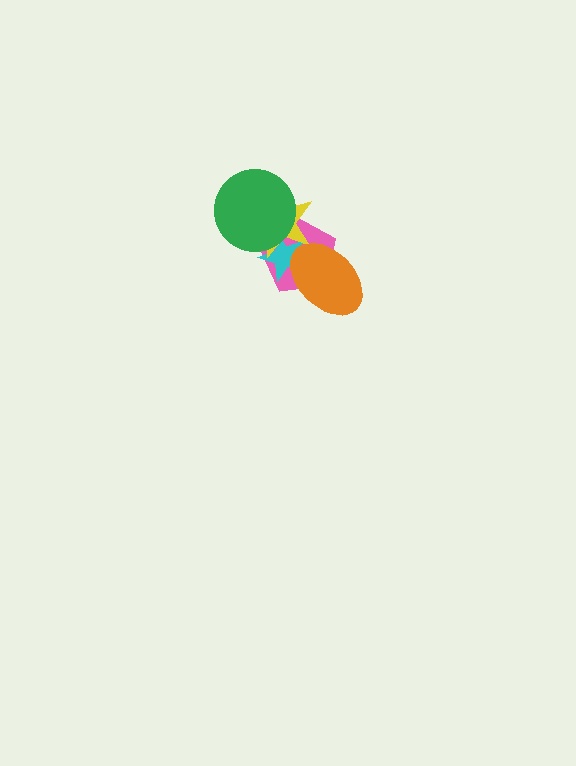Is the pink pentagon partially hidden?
Yes, it is partially covered by another shape.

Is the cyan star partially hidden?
Yes, it is partially covered by another shape.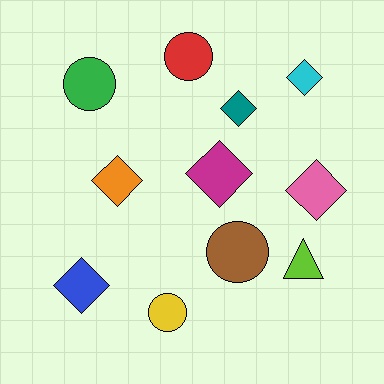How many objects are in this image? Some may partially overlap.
There are 11 objects.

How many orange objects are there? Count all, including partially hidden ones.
There is 1 orange object.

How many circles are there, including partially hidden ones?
There are 4 circles.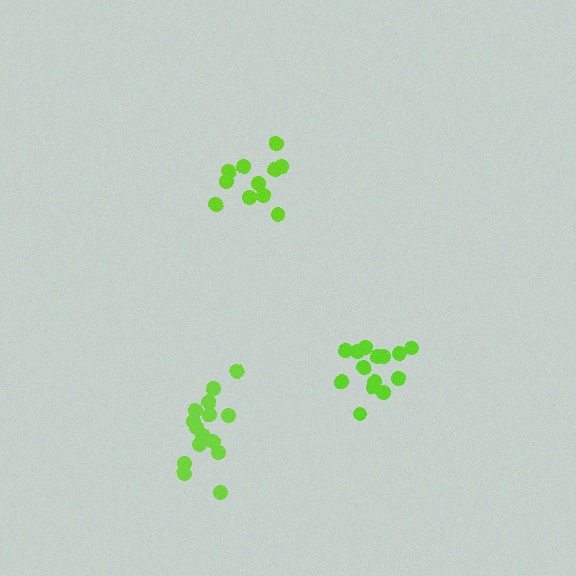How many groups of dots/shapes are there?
There are 3 groups.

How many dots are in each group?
Group 1: 11 dots, Group 2: 15 dots, Group 3: 15 dots (41 total).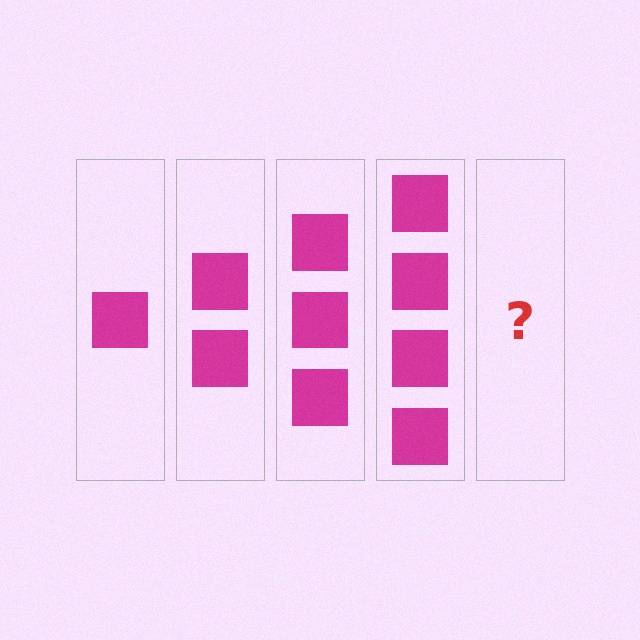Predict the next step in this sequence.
The next step is 5 squares.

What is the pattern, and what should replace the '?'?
The pattern is that each step adds one more square. The '?' should be 5 squares.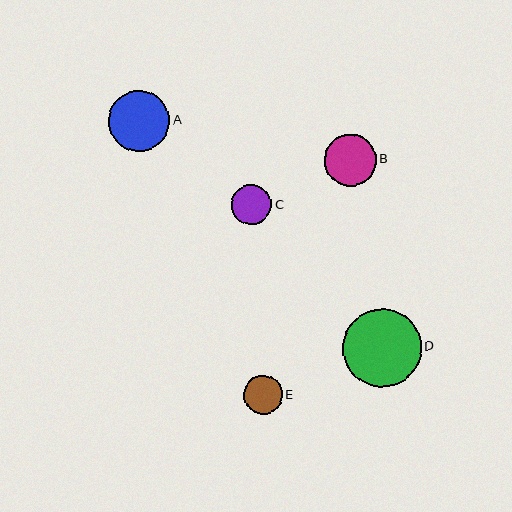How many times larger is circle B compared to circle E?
Circle B is approximately 1.3 times the size of circle E.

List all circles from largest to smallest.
From largest to smallest: D, A, B, C, E.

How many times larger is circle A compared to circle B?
Circle A is approximately 1.2 times the size of circle B.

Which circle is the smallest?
Circle E is the smallest with a size of approximately 39 pixels.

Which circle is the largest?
Circle D is the largest with a size of approximately 78 pixels.